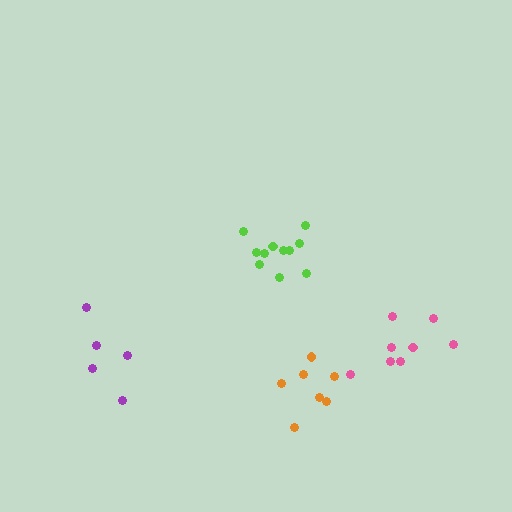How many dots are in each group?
Group 1: 7 dots, Group 2: 11 dots, Group 3: 8 dots, Group 4: 5 dots (31 total).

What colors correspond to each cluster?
The clusters are colored: orange, lime, pink, purple.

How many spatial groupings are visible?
There are 4 spatial groupings.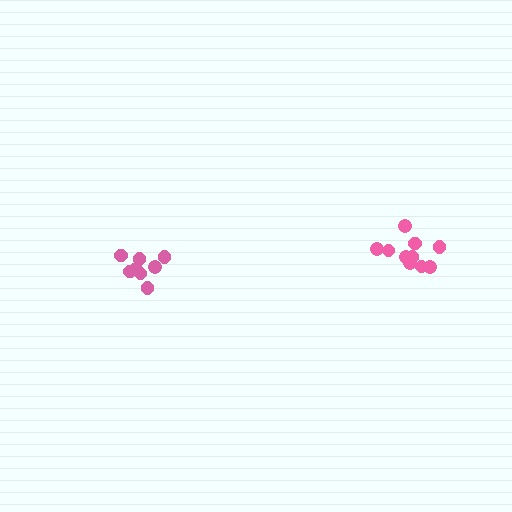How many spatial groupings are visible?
There are 2 spatial groupings.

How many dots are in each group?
Group 1: 8 dots, Group 2: 10 dots (18 total).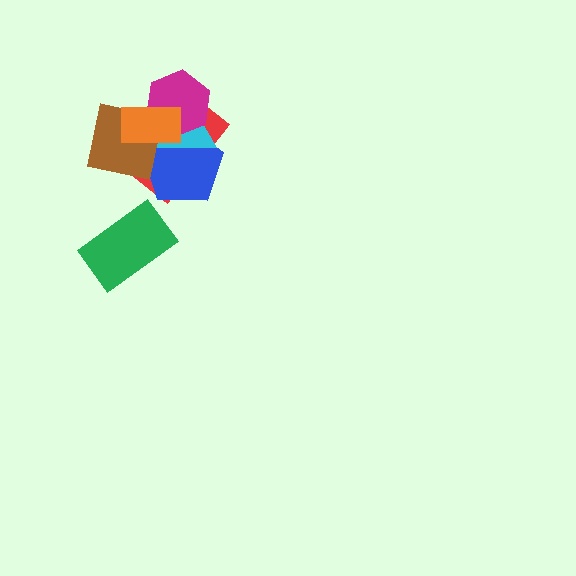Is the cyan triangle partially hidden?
Yes, it is partially covered by another shape.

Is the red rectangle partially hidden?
Yes, it is partially covered by another shape.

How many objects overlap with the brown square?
5 objects overlap with the brown square.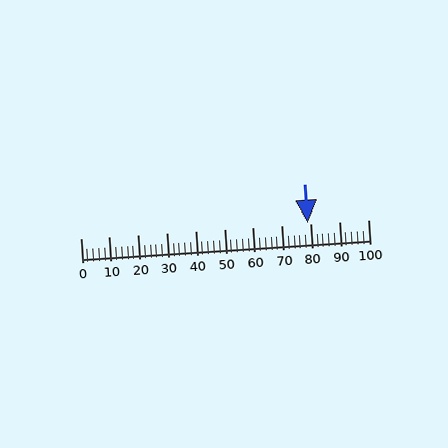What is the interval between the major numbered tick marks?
The major tick marks are spaced 10 units apart.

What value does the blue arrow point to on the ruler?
The blue arrow points to approximately 79.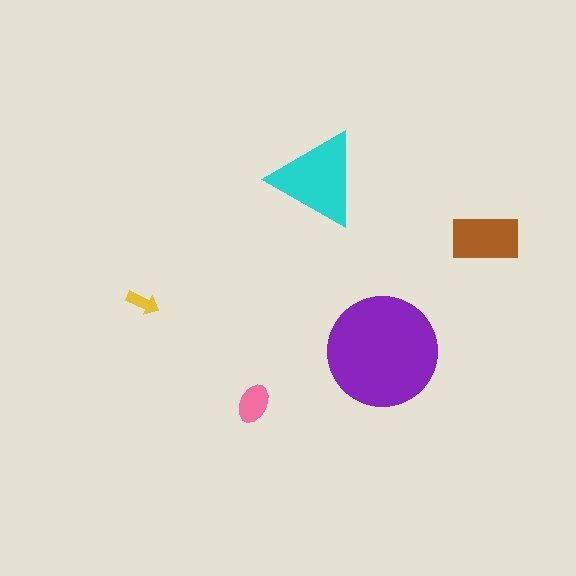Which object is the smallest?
The yellow arrow.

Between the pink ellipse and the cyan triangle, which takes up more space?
The cyan triangle.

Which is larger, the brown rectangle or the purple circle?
The purple circle.